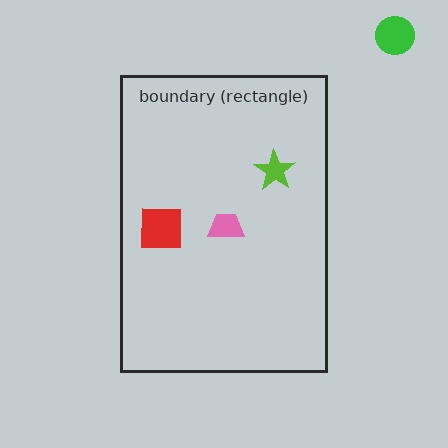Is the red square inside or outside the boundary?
Inside.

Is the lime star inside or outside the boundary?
Inside.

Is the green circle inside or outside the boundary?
Outside.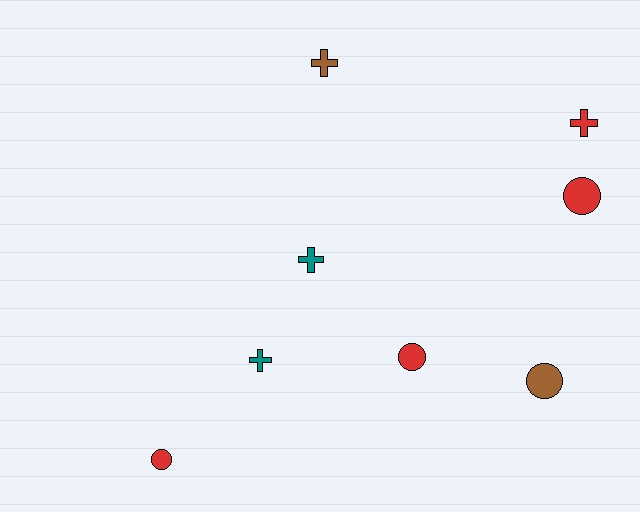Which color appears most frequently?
Red, with 4 objects.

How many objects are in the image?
There are 8 objects.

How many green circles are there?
There are no green circles.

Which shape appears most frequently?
Cross, with 4 objects.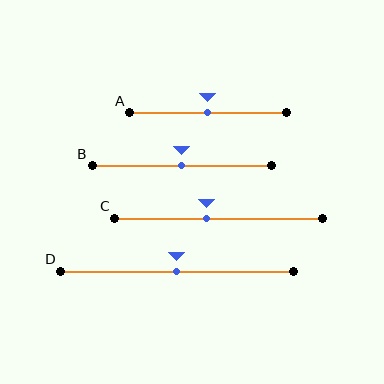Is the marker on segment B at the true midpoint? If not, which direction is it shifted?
Yes, the marker on segment B is at the true midpoint.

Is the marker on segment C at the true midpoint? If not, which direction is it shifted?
No, the marker on segment C is shifted to the left by about 6% of the segment length.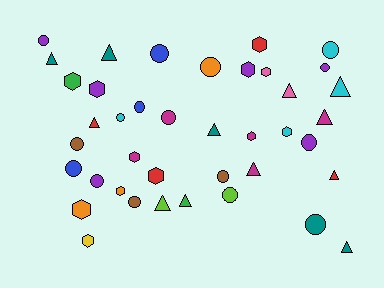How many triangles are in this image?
There are 12 triangles.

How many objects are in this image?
There are 40 objects.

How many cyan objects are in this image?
There are 4 cyan objects.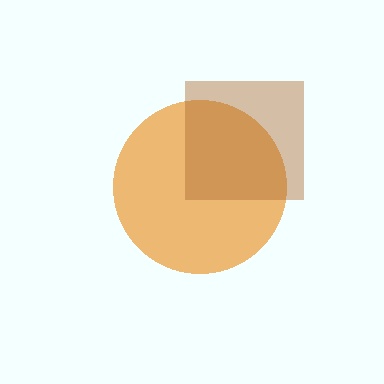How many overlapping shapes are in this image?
There are 2 overlapping shapes in the image.